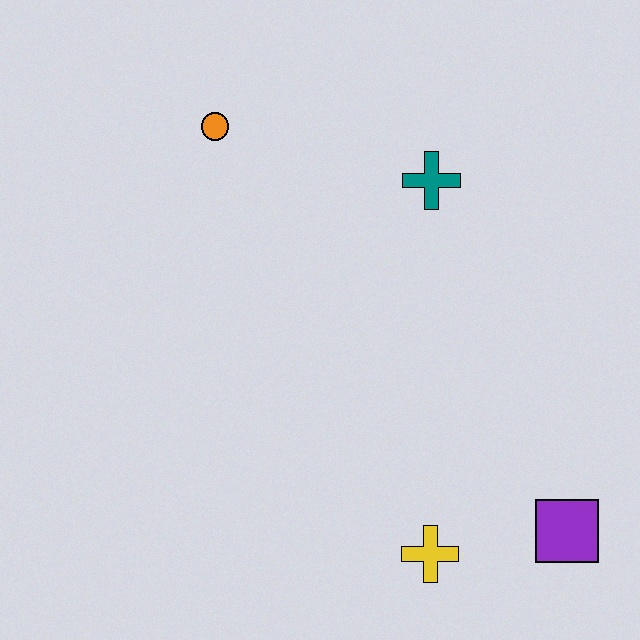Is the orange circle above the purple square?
Yes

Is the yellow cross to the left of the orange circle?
No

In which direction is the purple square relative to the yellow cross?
The purple square is to the right of the yellow cross.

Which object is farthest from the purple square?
The orange circle is farthest from the purple square.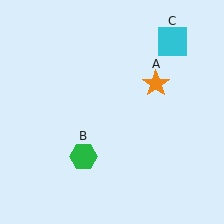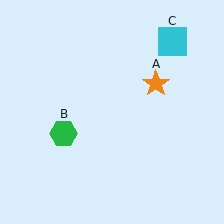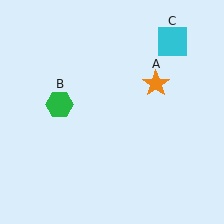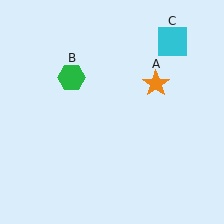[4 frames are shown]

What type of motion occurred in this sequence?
The green hexagon (object B) rotated clockwise around the center of the scene.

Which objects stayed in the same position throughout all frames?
Orange star (object A) and cyan square (object C) remained stationary.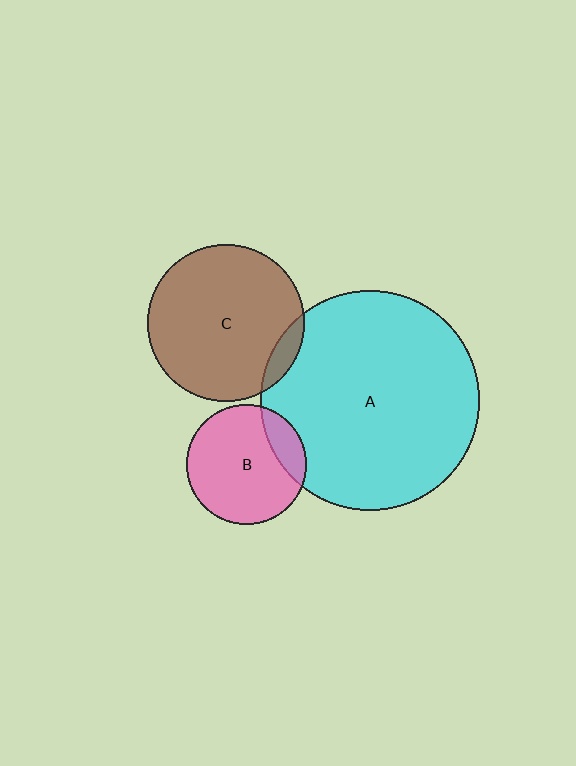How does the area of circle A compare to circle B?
Approximately 3.4 times.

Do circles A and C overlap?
Yes.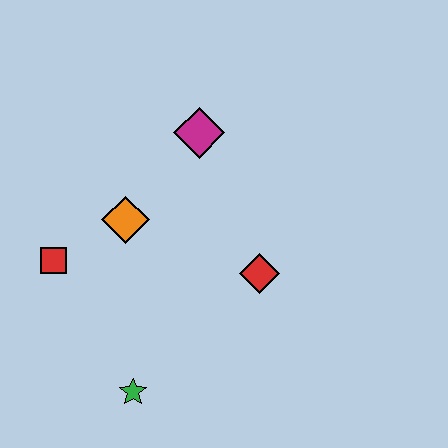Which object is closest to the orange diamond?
The red square is closest to the orange diamond.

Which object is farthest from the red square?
The red diamond is farthest from the red square.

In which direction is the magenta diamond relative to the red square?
The magenta diamond is to the right of the red square.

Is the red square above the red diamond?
Yes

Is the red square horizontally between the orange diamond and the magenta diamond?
No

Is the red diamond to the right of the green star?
Yes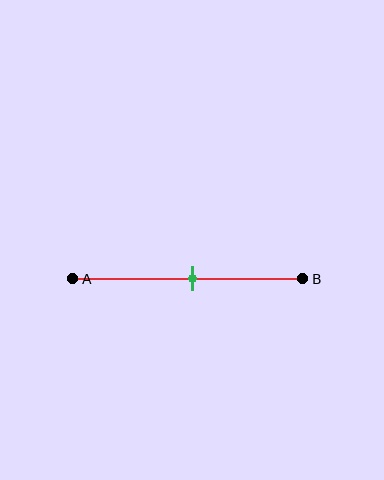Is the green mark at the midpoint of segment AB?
Yes, the mark is approximately at the midpoint.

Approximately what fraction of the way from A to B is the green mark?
The green mark is approximately 50% of the way from A to B.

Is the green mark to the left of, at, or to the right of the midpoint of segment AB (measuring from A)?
The green mark is approximately at the midpoint of segment AB.